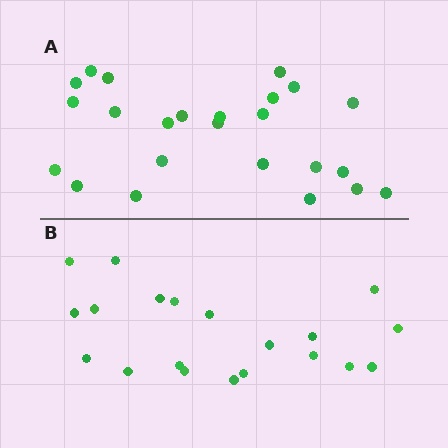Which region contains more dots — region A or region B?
Region A (the top region) has more dots.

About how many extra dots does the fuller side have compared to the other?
Region A has about 4 more dots than region B.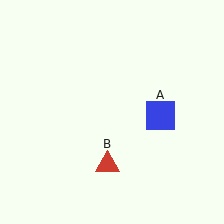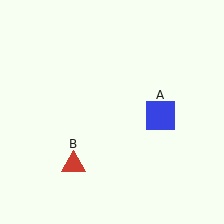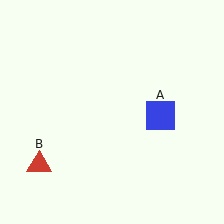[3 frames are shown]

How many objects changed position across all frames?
1 object changed position: red triangle (object B).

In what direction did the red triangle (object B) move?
The red triangle (object B) moved left.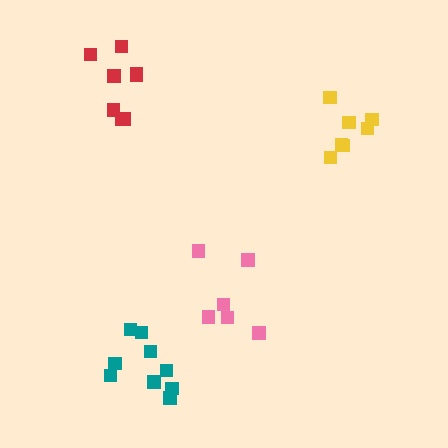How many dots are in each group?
Group 1: 6 dots, Group 2: 9 dots, Group 3: 8 dots, Group 4: 7 dots (30 total).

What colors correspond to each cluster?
The clusters are colored: pink, teal, red, yellow.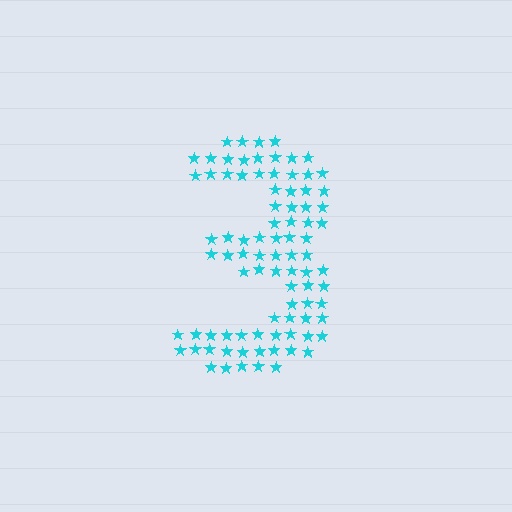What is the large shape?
The large shape is the digit 3.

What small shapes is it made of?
It is made of small stars.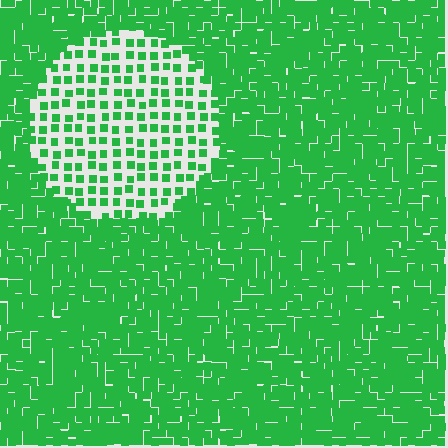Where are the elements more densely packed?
The elements are more densely packed outside the circle boundary.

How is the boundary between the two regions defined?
The boundary is defined by a change in element density (approximately 2.7x ratio). All elements are the same color, size, and shape.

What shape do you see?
I see a circle.